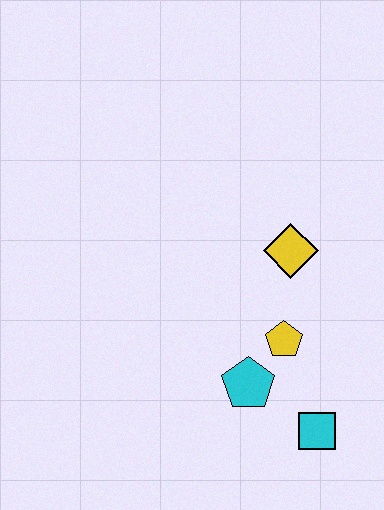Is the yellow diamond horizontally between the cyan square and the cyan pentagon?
Yes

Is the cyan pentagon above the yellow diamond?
No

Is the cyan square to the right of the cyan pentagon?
Yes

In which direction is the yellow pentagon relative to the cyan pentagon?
The yellow pentagon is above the cyan pentagon.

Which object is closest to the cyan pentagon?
The yellow pentagon is closest to the cyan pentagon.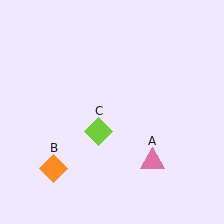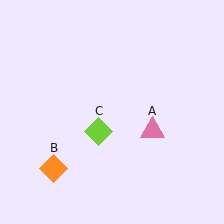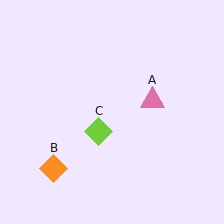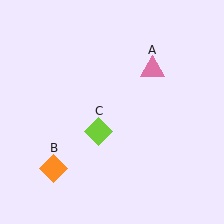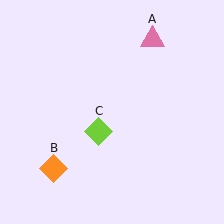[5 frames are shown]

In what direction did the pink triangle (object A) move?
The pink triangle (object A) moved up.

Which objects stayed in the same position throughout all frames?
Orange diamond (object B) and lime diamond (object C) remained stationary.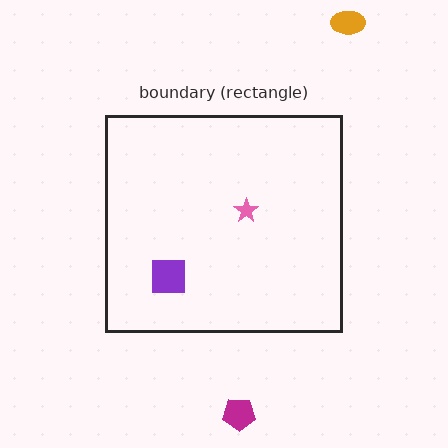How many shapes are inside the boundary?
2 inside, 2 outside.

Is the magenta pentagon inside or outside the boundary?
Outside.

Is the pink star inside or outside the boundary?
Inside.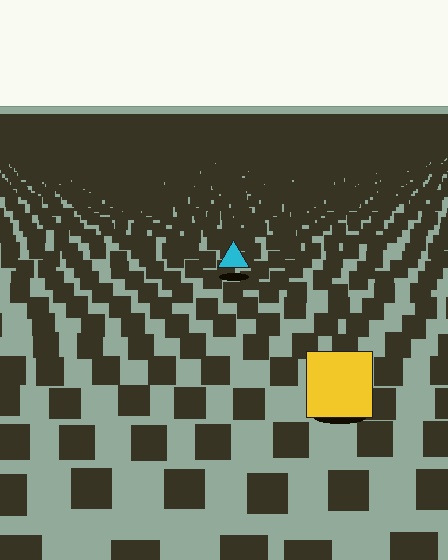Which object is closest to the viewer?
The yellow square is closest. The texture marks near it are larger and more spread out.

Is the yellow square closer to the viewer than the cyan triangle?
Yes. The yellow square is closer — you can tell from the texture gradient: the ground texture is coarser near it.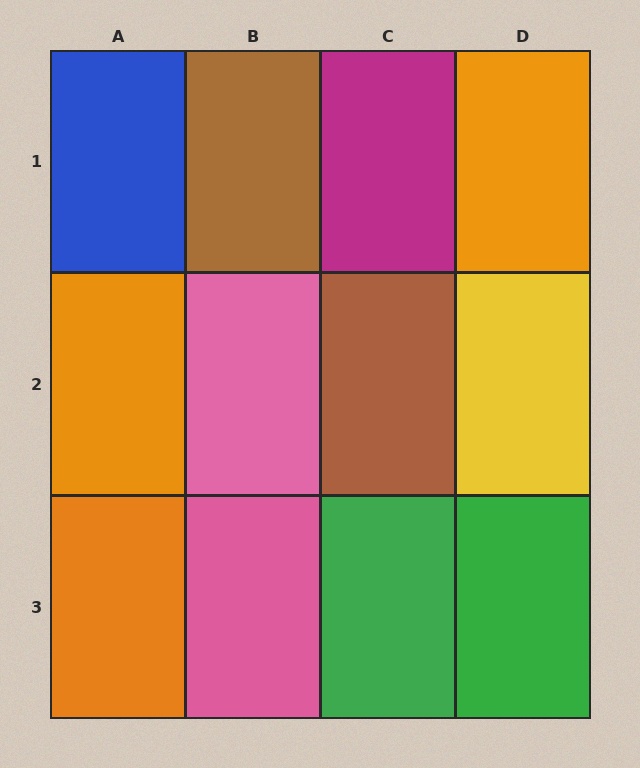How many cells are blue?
1 cell is blue.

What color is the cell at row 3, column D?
Green.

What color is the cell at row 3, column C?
Green.